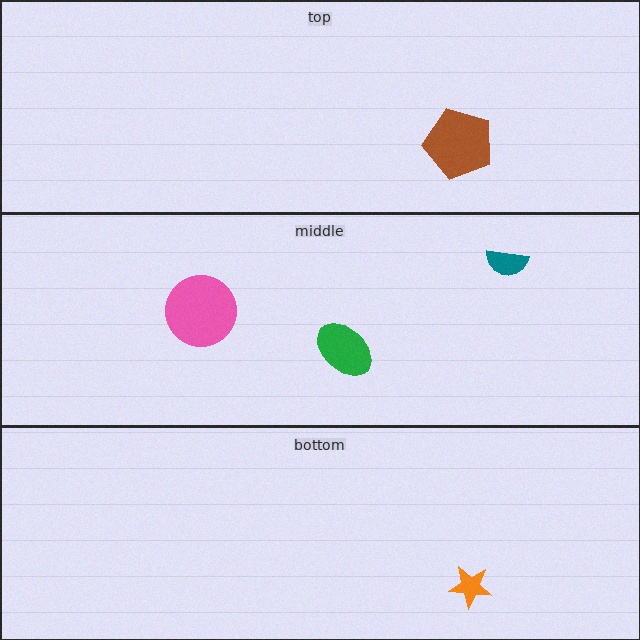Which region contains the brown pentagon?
The top region.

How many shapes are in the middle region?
3.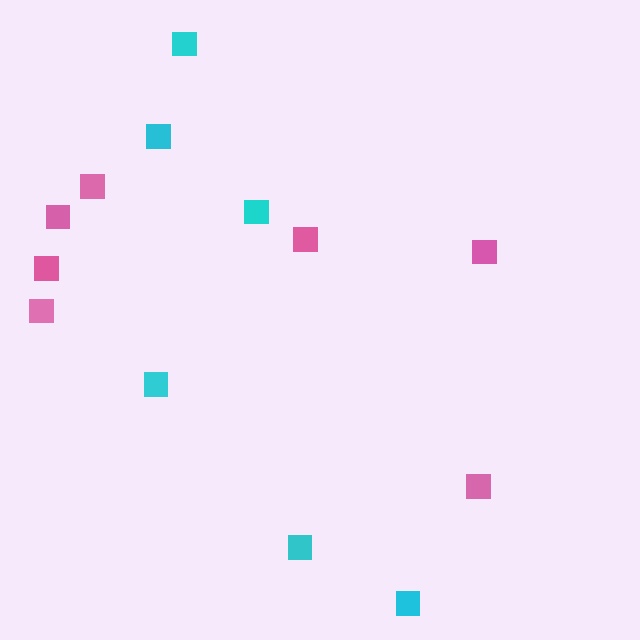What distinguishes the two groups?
There are 2 groups: one group of pink squares (7) and one group of cyan squares (6).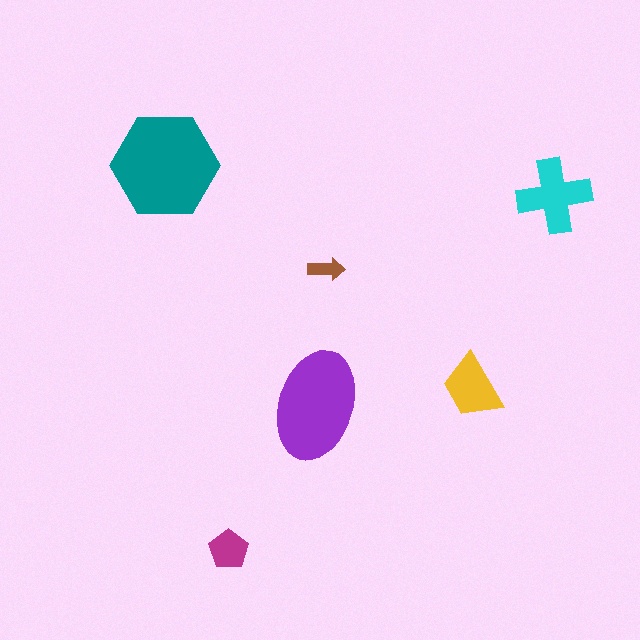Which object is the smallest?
The brown arrow.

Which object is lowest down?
The magenta pentagon is bottommost.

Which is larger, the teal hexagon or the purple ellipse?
The teal hexagon.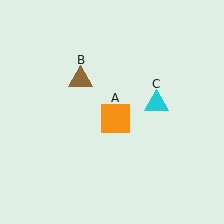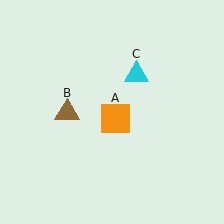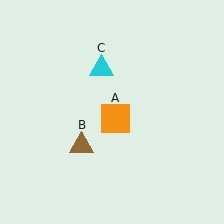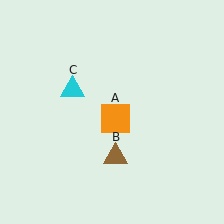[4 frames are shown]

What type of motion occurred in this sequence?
The brown triangle (object B), cyan triangle (object C) rotated counterclockwise around the center of the scene.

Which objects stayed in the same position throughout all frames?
Orange square (object A) remained stationary.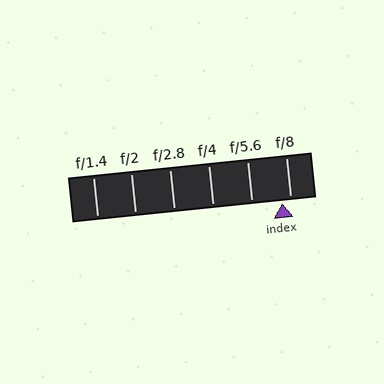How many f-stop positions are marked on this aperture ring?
There are 6 f-stop positions marked.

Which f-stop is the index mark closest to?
The index mark is closest to f/8.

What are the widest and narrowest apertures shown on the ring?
The widest aperture shown is f/1.4 and the narrowest is f/8.